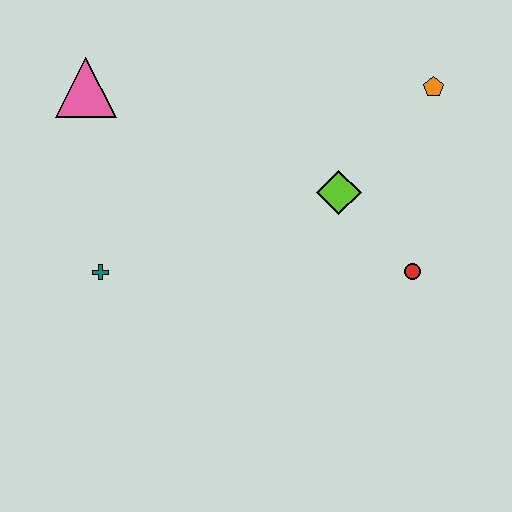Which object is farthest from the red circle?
The pink triangle is farthest from the red circle.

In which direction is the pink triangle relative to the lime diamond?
The pink triangle is to the left of the lime diamond.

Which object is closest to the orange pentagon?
The lime diamond is closest to the orange pentagon.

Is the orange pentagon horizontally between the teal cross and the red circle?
No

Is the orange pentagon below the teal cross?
No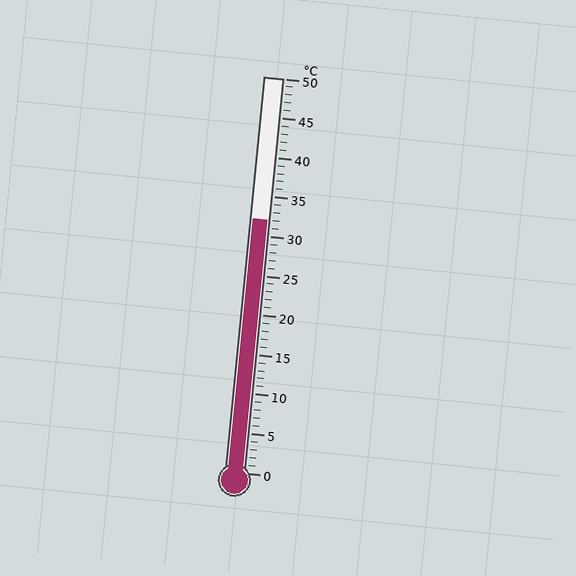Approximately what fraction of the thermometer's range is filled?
The thermometer is filled to approximately 65% of its range.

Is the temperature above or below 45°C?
The temperature is below 45°C.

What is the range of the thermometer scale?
The thermometer scale ranges from 0°C to 50°C.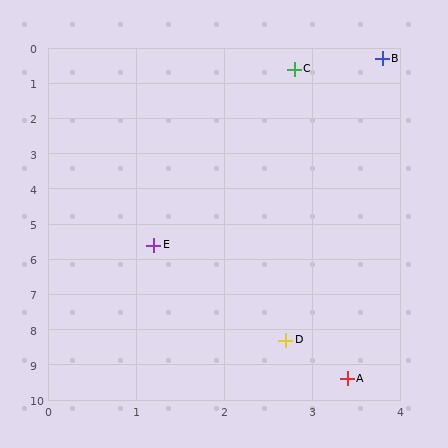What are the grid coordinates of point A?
Point A is at approximately (3.4, 9.4).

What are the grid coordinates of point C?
Point C is at approximately (2.8, 0.6).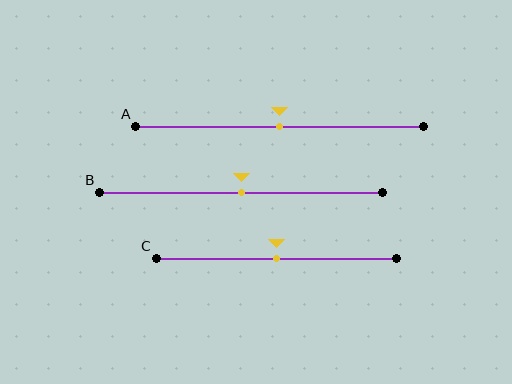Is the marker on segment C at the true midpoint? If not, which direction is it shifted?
Yes, the marker on segment C is at the true midpoint.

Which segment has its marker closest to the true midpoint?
Segment A has its marker closest to the true midpoint.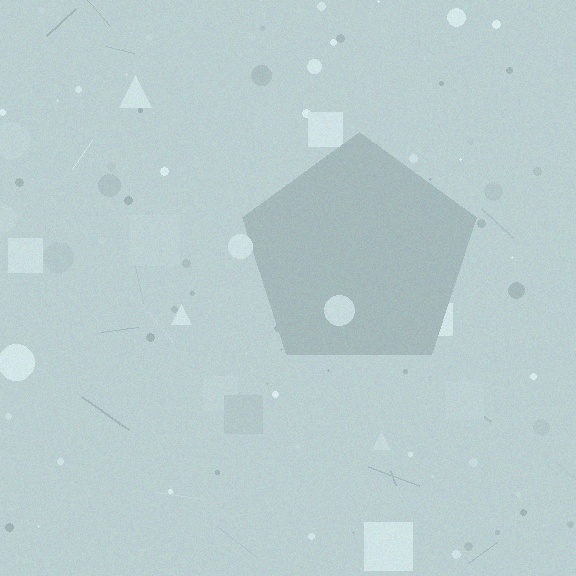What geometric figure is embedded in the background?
A pentagon is embedded in the background.